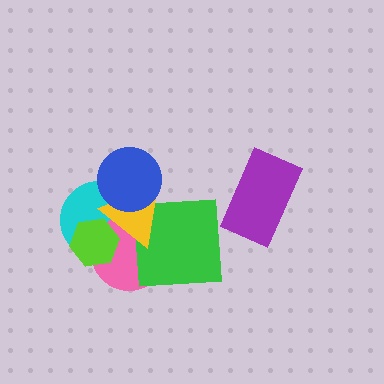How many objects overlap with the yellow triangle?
5 objects overlap with the yellow triangle.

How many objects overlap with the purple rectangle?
0 objects overlap with the purple rectangle.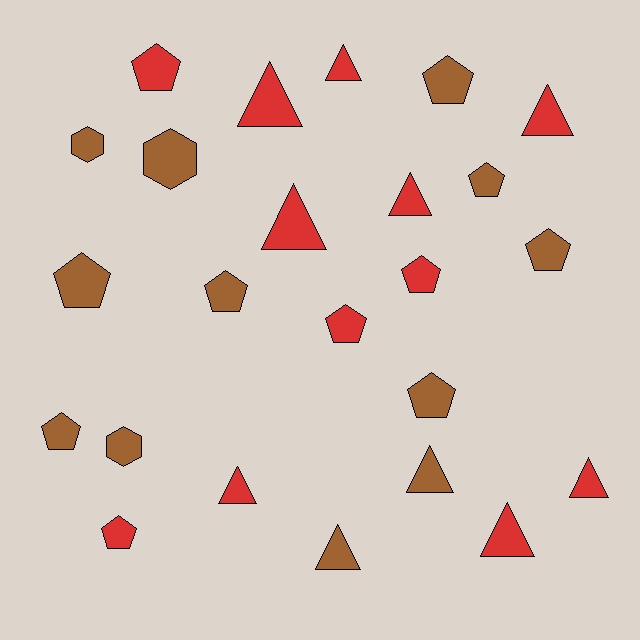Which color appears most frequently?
Red, with 12 objects.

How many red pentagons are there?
There are 4 red pentagons.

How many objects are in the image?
There are 24 objects.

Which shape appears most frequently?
Pentagon, with 11 objects.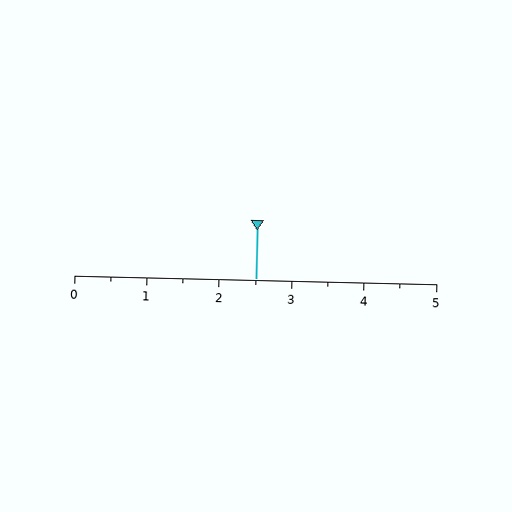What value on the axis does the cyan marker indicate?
The marker indicates approximately 2.5.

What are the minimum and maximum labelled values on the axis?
The axis runs from 0 to 5.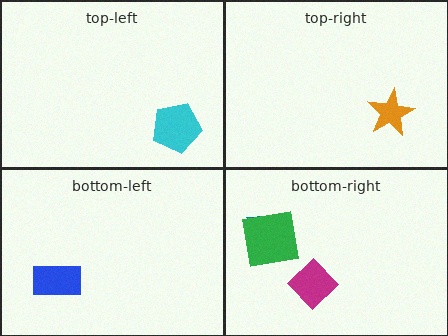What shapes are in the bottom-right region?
The teal triangle, the magenta diamond, the green square.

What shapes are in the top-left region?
The cyan pentagon.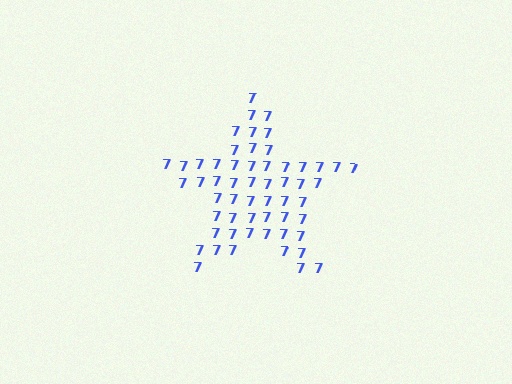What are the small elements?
The small elements are digit 7's.